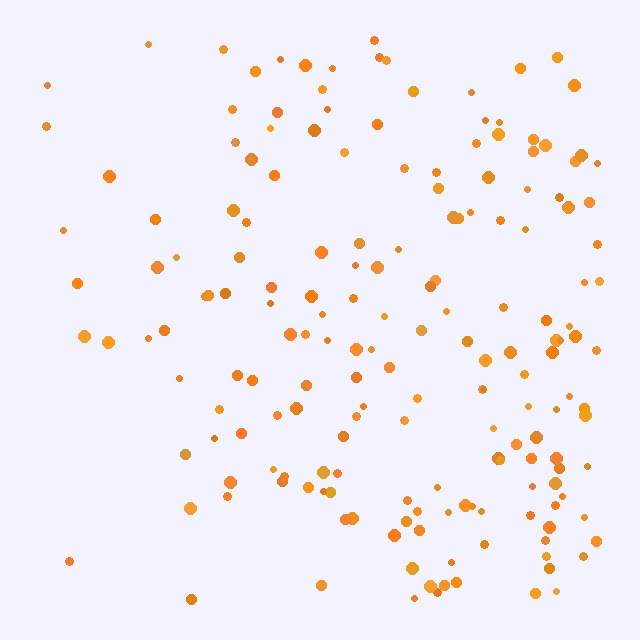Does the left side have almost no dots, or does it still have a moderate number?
Still a moderate number, just noticeably fewer than the right.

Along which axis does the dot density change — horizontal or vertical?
Horizontal.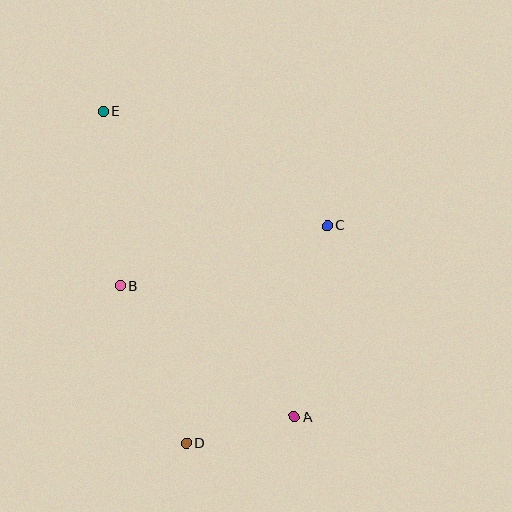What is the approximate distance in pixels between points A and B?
The distance between A and B is approximately 218 pixels.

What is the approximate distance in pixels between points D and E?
The distance between D and E is approximately 342 pixels.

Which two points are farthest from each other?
Points A and E are farthest from each other.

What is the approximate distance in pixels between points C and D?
The distance between C and D is approximately 260 pixels.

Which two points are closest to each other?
Points A and D are closest to each other.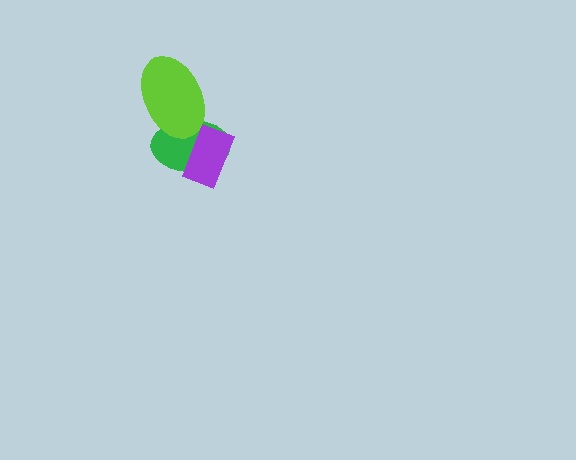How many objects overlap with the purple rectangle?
1 object overlaps with the purple rectangle.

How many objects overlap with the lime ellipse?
1 object overlaps with the lime ellipse.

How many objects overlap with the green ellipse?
2 objects overlap with the green ellipse.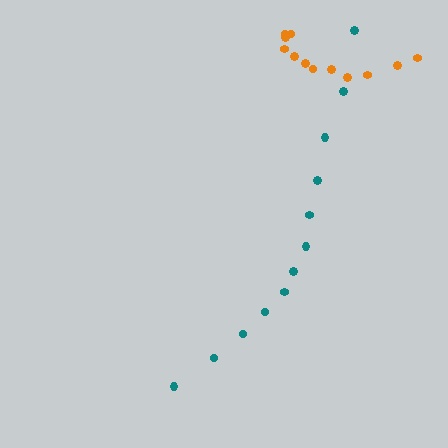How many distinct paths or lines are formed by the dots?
There are 2 distinct paths.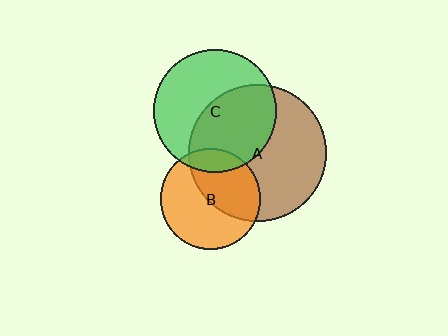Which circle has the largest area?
Circle A (brown).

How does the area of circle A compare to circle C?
Approximately 1.2 times.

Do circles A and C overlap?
Yes.